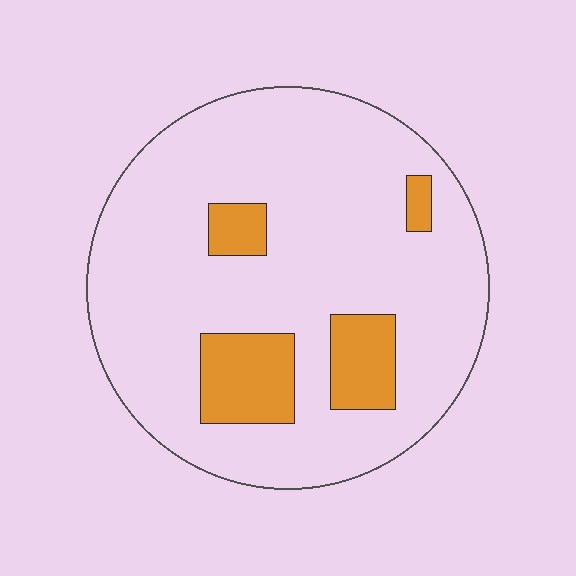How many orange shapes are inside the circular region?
4.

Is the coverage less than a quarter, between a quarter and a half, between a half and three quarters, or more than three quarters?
Less than a quarter.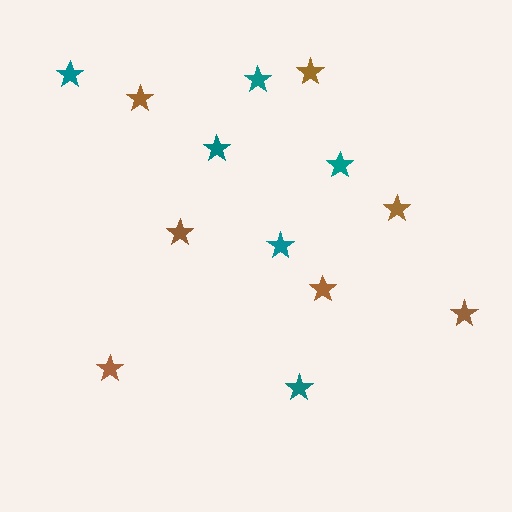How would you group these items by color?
There are 2 groups: one group of teal stars (6) and one group of brown stars (7).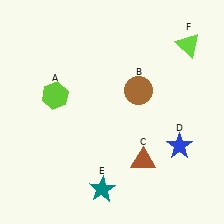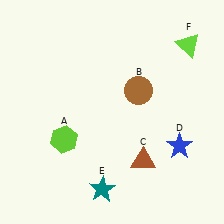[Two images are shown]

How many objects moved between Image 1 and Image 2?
1 object moved between the two images.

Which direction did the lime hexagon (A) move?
The lime hexagon (A) moved down.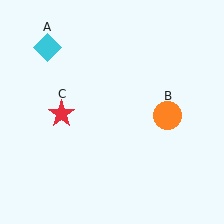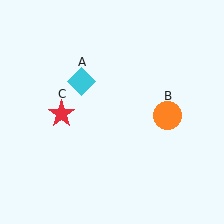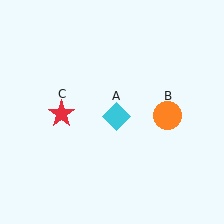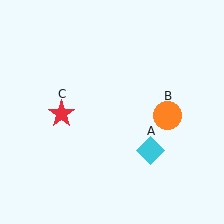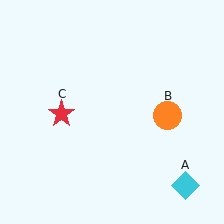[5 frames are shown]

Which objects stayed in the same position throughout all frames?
Orange circle (object B) and red star (object C) remained stationary.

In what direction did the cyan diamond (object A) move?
The cyan diamond (object A) moved down and to the right.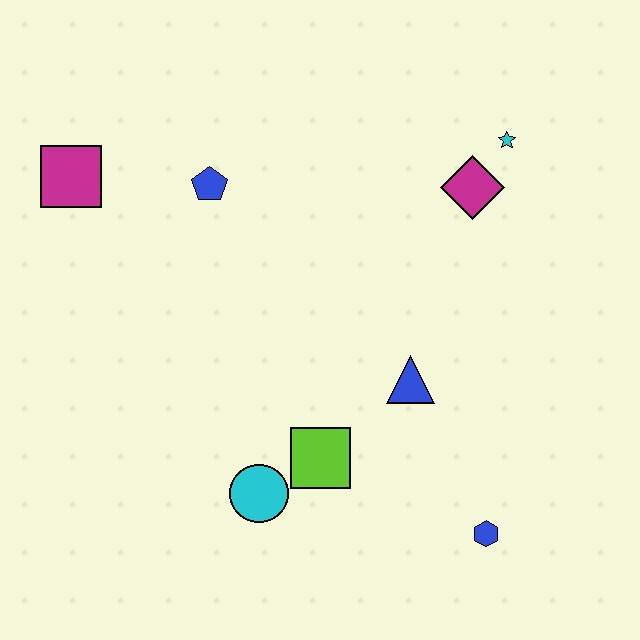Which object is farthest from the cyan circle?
The cyan star is farthest from the cyan circle.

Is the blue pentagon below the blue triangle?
No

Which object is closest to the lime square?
The cyan circle is closest to the lime square.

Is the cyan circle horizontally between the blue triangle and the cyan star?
No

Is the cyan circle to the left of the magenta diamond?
Yes